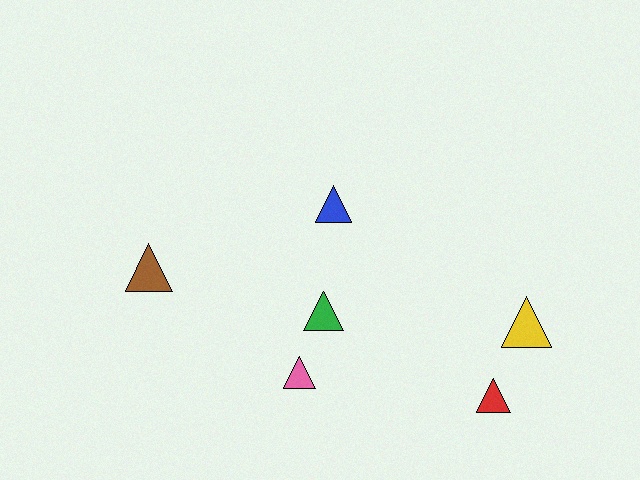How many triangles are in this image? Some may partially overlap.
There are 6 triangles.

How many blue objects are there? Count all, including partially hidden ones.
There is 1 blue object.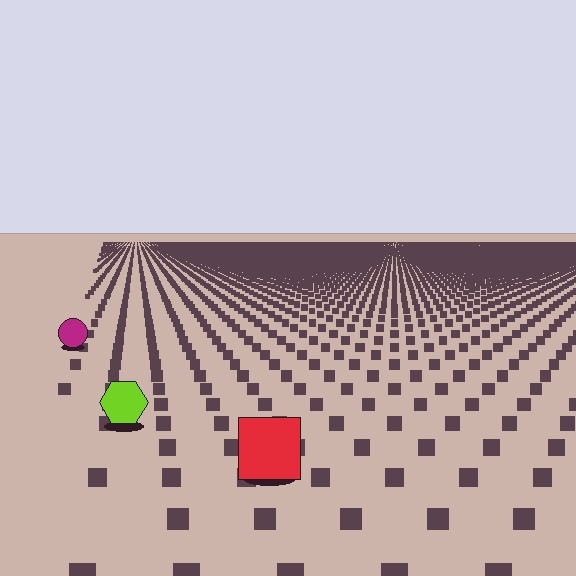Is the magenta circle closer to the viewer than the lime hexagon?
No. The lime hexagon is closer — you can tell from the texture gradient: the ground texture is coarser near it.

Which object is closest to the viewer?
The red square is closest. The texture marks near it are larger and more spread out.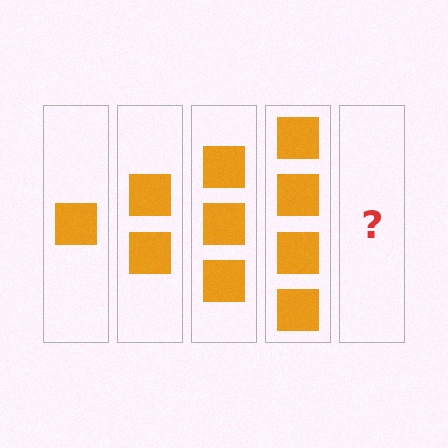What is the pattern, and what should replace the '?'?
The pattern is that each step adds one more square. The '?' should be 5 squares.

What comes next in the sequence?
The next element should be 5 squares.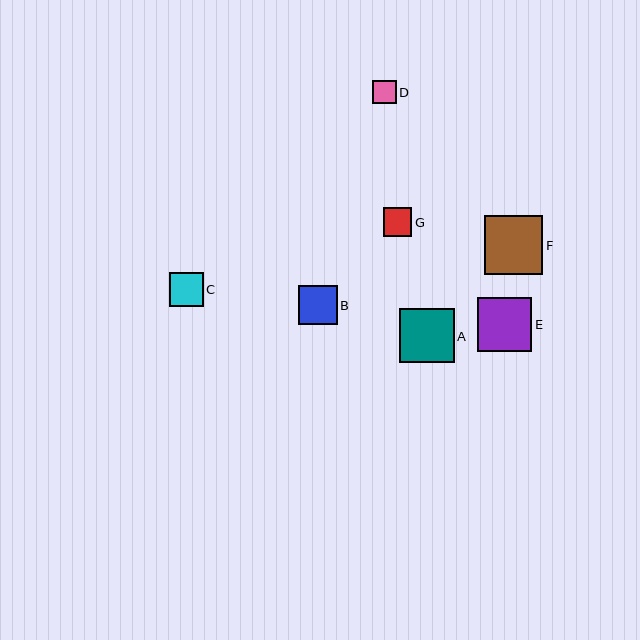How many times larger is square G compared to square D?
Square G is approximately 1.2 times the size of square D.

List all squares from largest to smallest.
From largest to smallest: F, A, E, B, C, G, D.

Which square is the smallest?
Square D is the smallest with a size of approximately 23 pixels.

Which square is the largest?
Square F is the largest with a size of approximately 58 pixels.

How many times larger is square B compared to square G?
Square B is approximately 1.3 times the size of square G.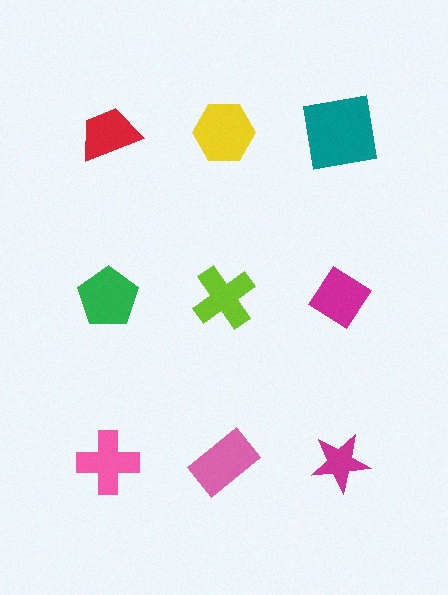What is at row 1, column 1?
A red trapezoid.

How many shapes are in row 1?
3 shapes.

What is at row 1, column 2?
A yellow hexagon.